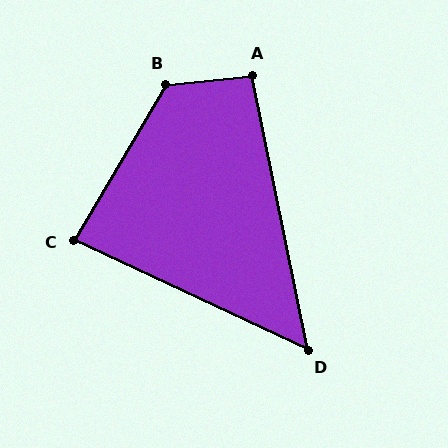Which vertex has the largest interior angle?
B, at approximately 127 degrees.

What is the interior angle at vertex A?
Approximately 96 degrees (obtuse).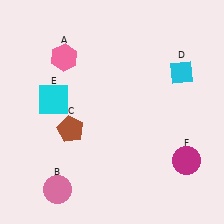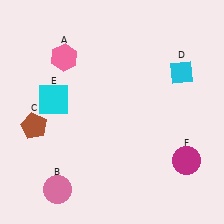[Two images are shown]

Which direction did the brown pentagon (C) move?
The brown pentagon (C) moved left.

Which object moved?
The brown pentagon (C) moved left.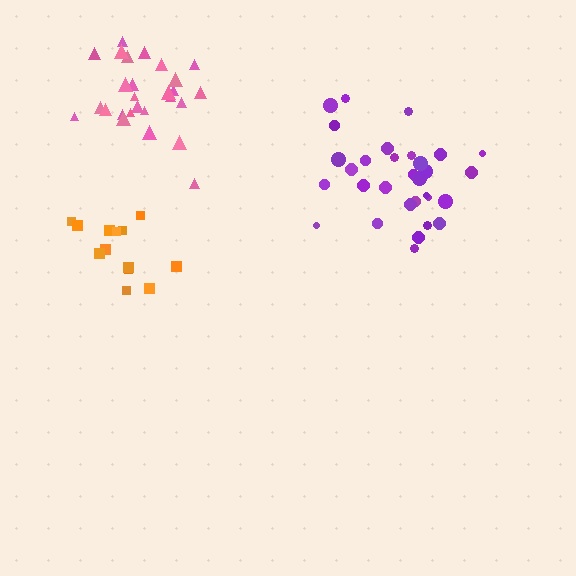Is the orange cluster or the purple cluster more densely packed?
Orange.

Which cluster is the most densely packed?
Pink.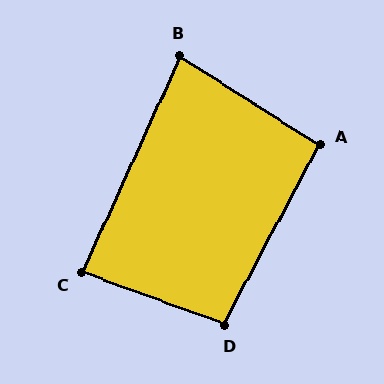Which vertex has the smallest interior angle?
B, at approximately 82 degrees.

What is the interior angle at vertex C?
Approximately 86 degrees (approximately right).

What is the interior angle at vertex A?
Approximately 94 degrees (approximately right).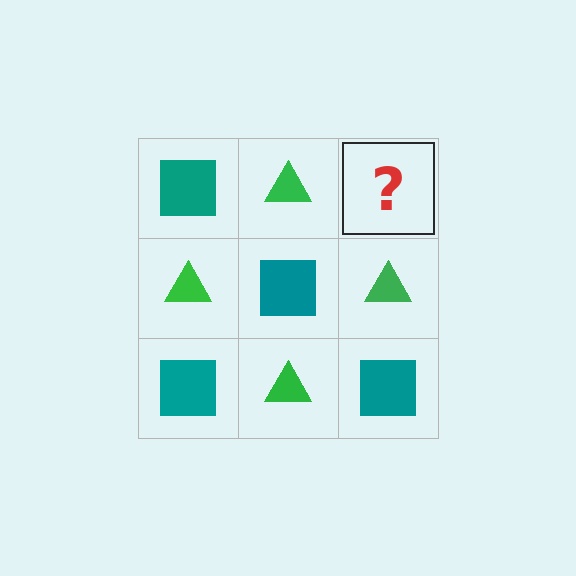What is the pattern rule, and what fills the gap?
The rule is that it alternates teal square and green triangle in a checkerboard pattern. The gap should be filled with a teal square.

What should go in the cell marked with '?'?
The missing cell should contain a teal square.